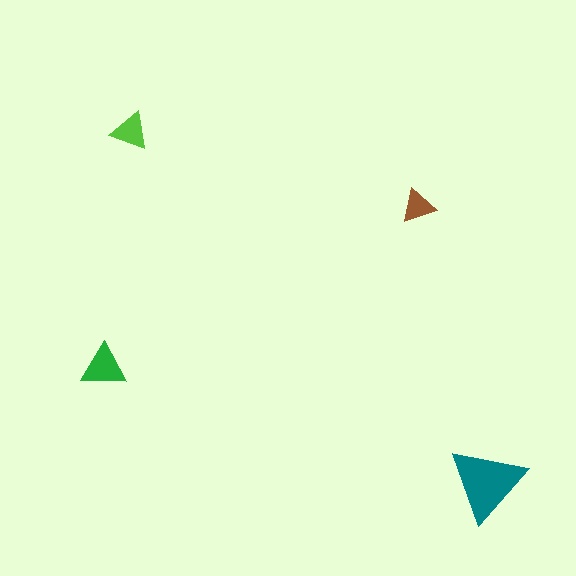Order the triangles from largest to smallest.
the teal one, the green one, the lime one, the brown one.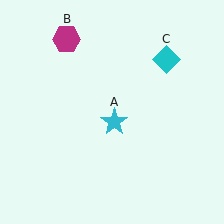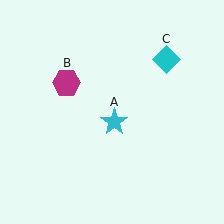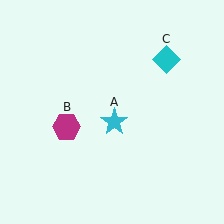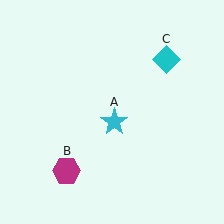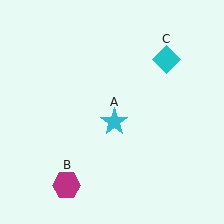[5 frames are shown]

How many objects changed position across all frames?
1 object changed position: magenta hexagon (object B).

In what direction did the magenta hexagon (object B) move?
The magenta hexagon (object B) moved down.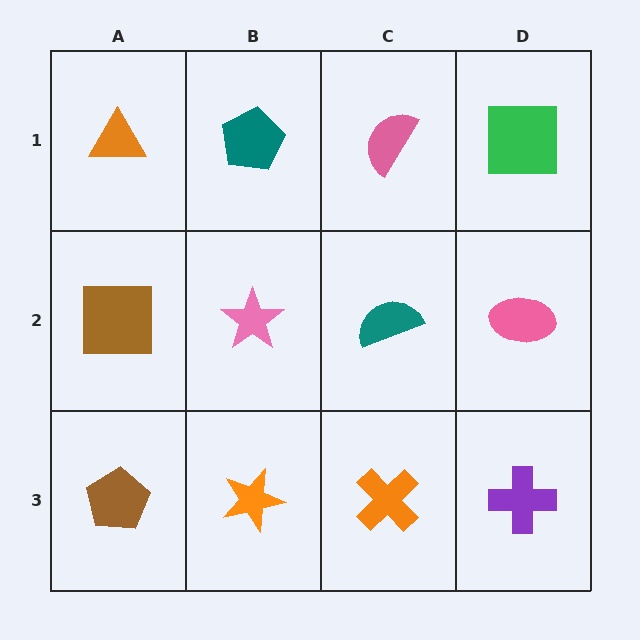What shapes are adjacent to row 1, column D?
A pink ellipse (row 2, column D), a pink semicircle (row 1, column C).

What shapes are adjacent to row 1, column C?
A teal semicircle (row 2, column C), a teal pentagon (row 1, column B), a green square (row 1, column D).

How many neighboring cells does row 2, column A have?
3.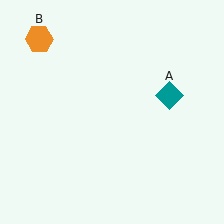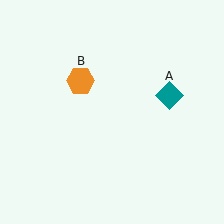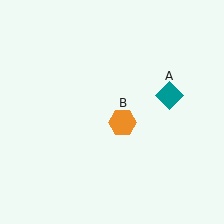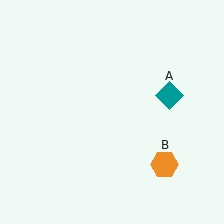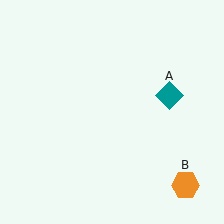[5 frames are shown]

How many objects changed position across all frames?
1 object changed position: orange hexagon (object B).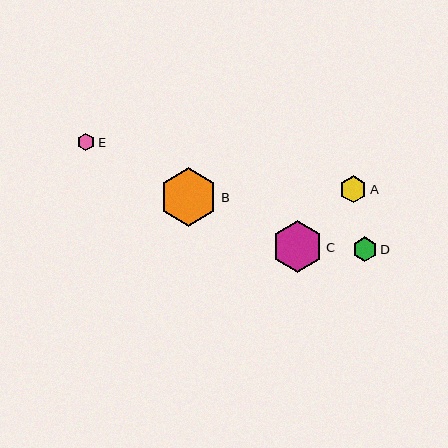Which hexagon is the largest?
Hexagon B is the largest with a size of approximately 59 pixels.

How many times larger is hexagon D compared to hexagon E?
Hexagon D is approximately 1.4 times the size of hexagon E.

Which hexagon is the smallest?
Hexagon E is the smallest with a size of approximately 17 pixels.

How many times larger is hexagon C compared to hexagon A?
Hexagon C is approximately 1.9 times the size of hexagon A.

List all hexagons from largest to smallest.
From largest to smallest: B, C, A, D, E.